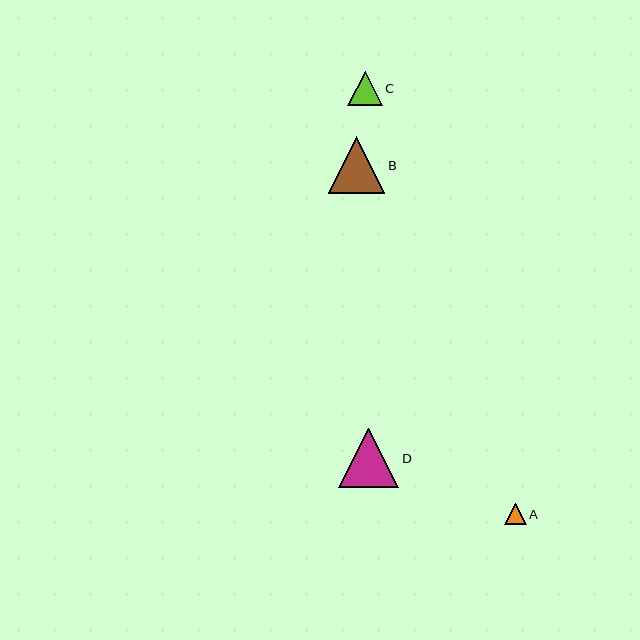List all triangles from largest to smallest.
From largest to smallest: D, B, C, A.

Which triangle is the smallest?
Triangle A is the smallest with a size of approximately 21 pixels.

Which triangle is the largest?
Triangle D is the largest with a size of approximately 60 pixels.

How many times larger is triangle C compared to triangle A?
Triangle C is approximately 1.6 times the size of triangle A.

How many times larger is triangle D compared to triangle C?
Triangle D is approximately 1.7 times the size of triangle C.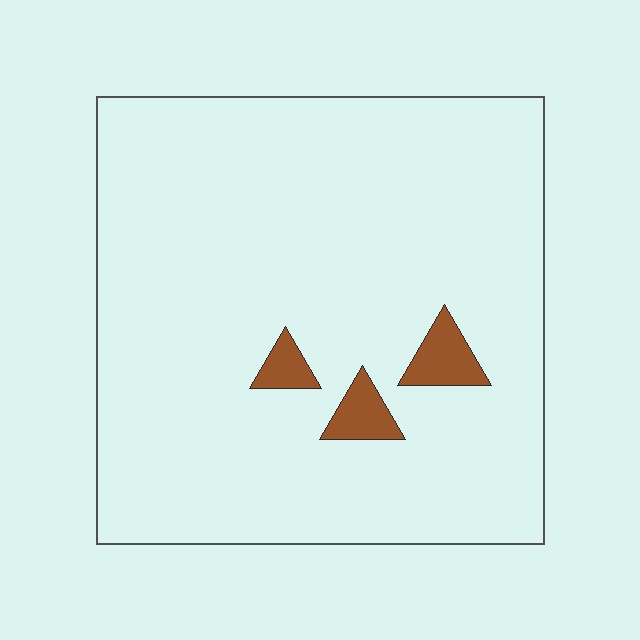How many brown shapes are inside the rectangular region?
3.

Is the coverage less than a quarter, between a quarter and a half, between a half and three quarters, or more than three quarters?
Less than a quarter.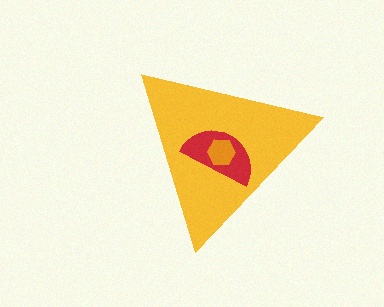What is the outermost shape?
The yellow triangle.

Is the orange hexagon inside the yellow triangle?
Yes.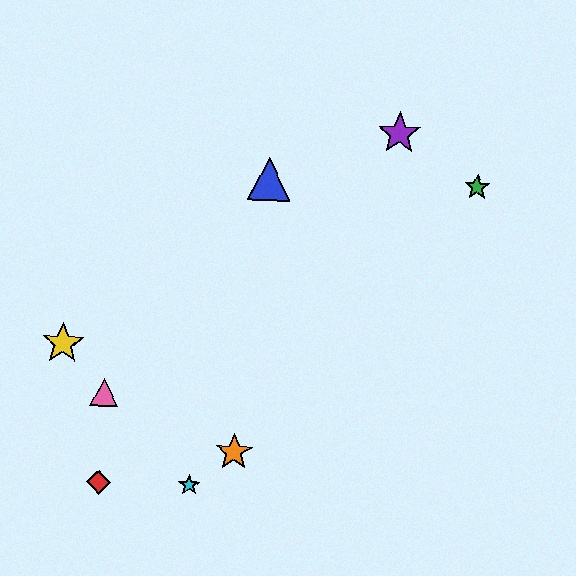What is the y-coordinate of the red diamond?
The red diamond is at y≈482.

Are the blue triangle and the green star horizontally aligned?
Yes, both are at y≈179.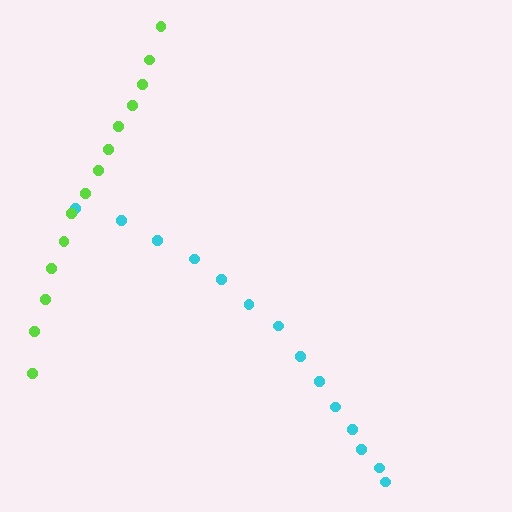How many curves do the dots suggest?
There are 2 distinct paths.